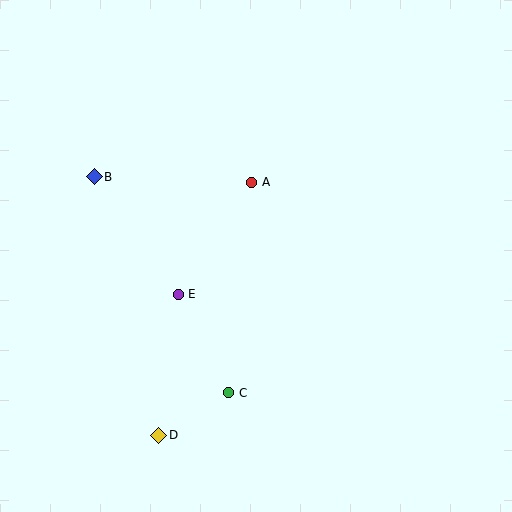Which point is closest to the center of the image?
Point A at (252, 182) is closest to the center.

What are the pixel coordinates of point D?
Point D is at (159, 435).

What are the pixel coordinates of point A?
Point A is at (252, 182).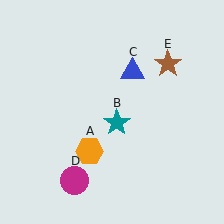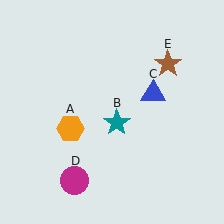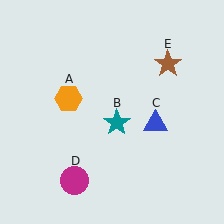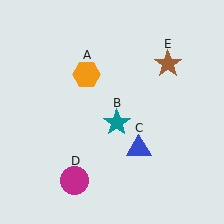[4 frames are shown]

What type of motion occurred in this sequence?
The orange hexagon (object A), blue triangle (object C) rotated clockwise around the center of the scene.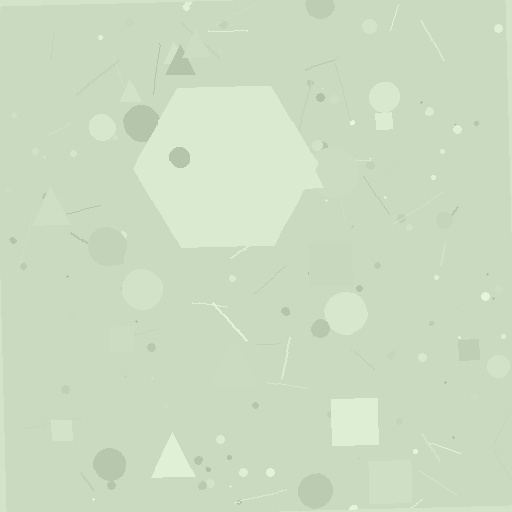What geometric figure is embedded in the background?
A hexagon is embedded in the background.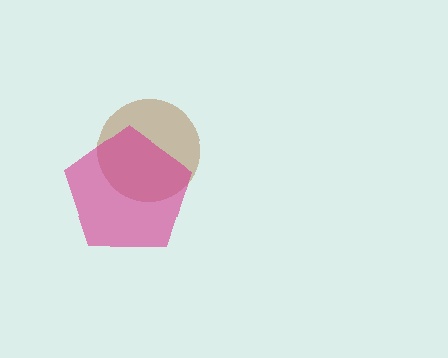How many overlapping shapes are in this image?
There are 2 overlapping shapes in the image.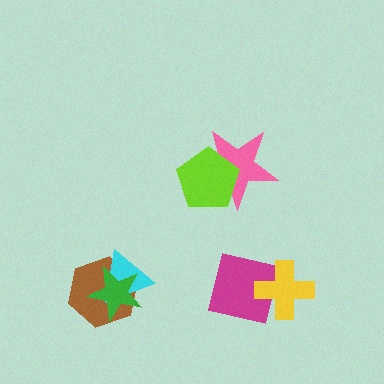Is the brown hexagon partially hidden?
Yes, it is partially covered by another shape.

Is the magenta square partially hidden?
Yes, it is partially covered by another shape.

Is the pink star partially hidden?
Yes, it is partially covered by another shape.